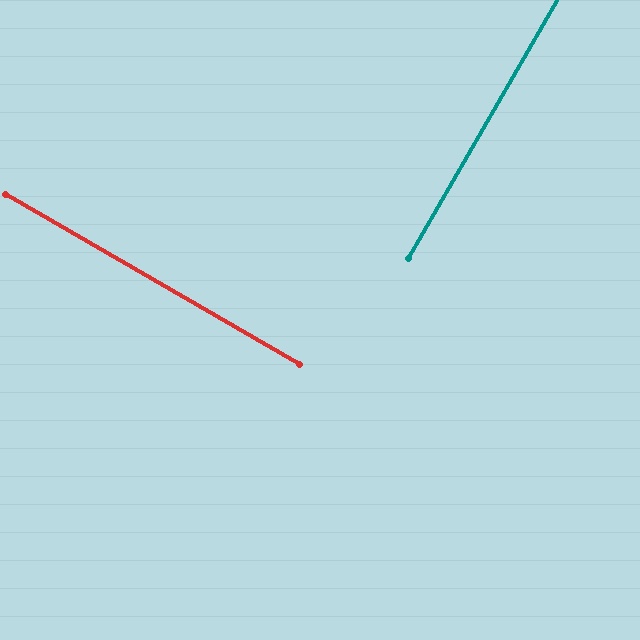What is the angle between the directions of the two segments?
Approximately 90 degrees.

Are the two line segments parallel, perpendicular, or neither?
Perpendicular — they meet at approximately 90°.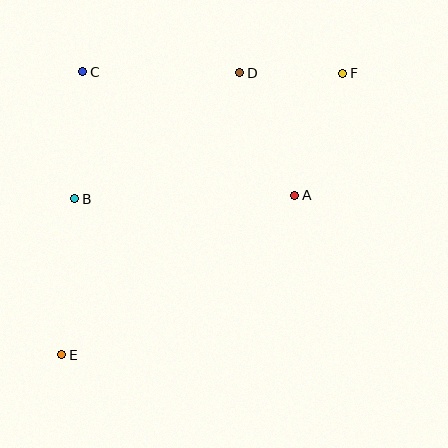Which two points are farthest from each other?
Points E and F are farthest from each other.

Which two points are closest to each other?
Points D and F are closest to each other.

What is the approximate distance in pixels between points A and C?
The distance between A and C is approximately 245 pixels.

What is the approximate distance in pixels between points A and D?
The distance between A and D is approximately 134 pixels.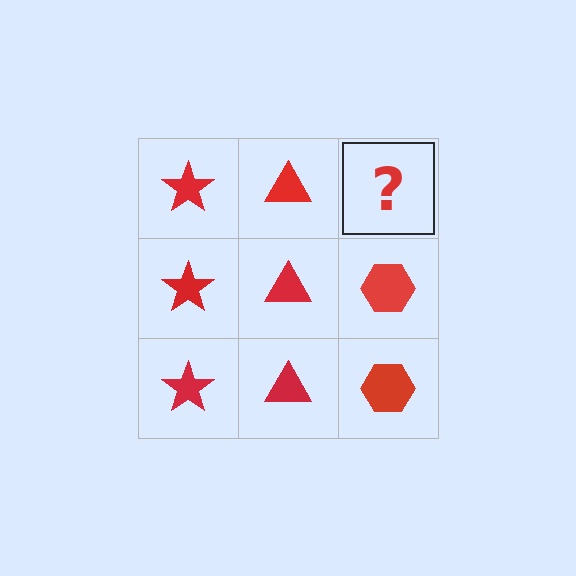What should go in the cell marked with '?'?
The missing cell should contain a red hexagon.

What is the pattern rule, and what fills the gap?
The rule is that each column has a consistent shape. The gap should be filled with a red hexagon.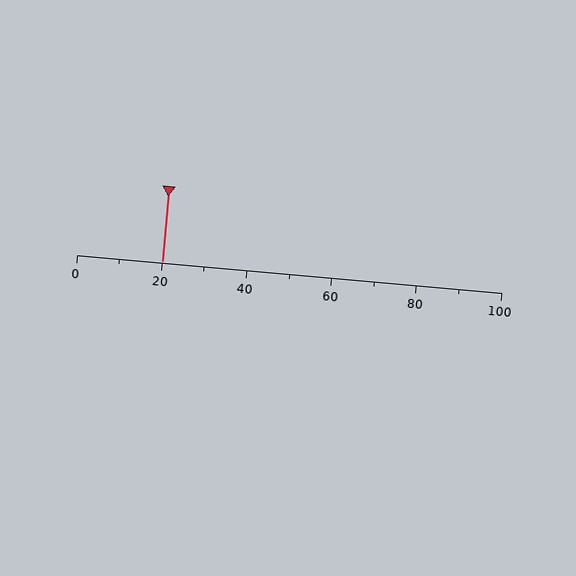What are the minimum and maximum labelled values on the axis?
The axis runs from 0 to 100.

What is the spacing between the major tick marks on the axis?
The major ticks are spaced 20 apart.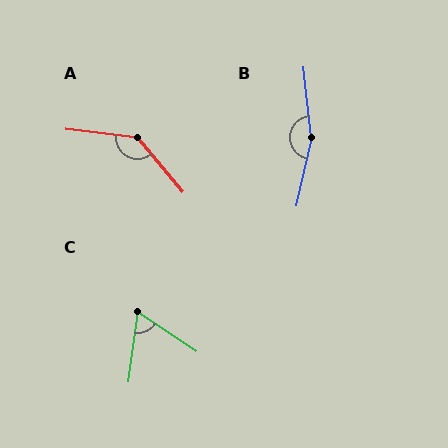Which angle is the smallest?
C, at approximately 63 degrees.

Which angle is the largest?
B, at approximately 161 degrees.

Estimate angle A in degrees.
Approximately 137 degrees.